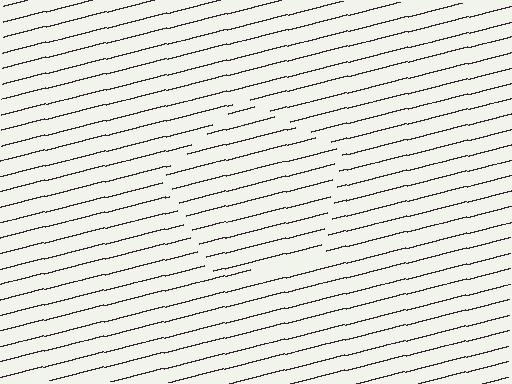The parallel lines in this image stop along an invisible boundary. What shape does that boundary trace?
An illusory pentagon. The interior of the shape contains the same grating, shifted by half a period — the contour is defined by the phase discontinuity where line-ends from the inner and outer gratings abut.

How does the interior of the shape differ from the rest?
The interior of the shape contains the same grating, shifted by half a period — the contour is defined by the phase discontinuity where line-ends from the inner and outer gratings abut.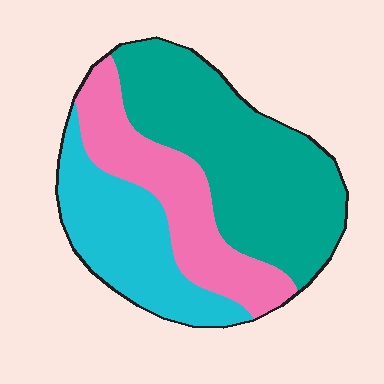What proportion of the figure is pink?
Pink takes up between a sixth and a third of the figure.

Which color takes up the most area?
Teal, at roughly 45%.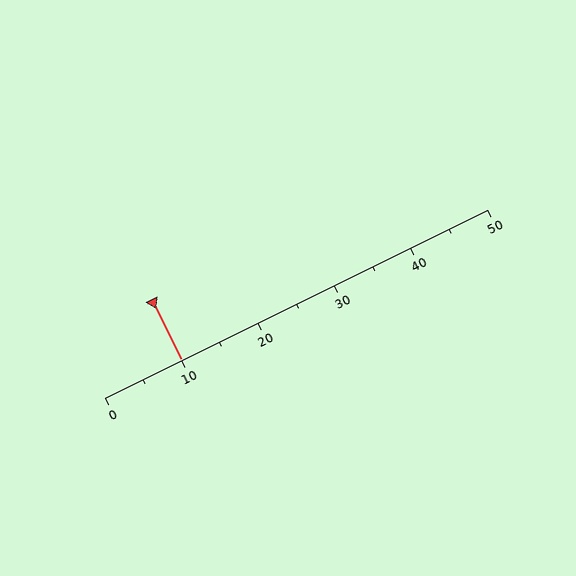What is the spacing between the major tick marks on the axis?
The major ticks are spaced 10 apart.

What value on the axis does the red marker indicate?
The marker indicates approximately 10.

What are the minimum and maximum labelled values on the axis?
The axis runs from 0 to 50.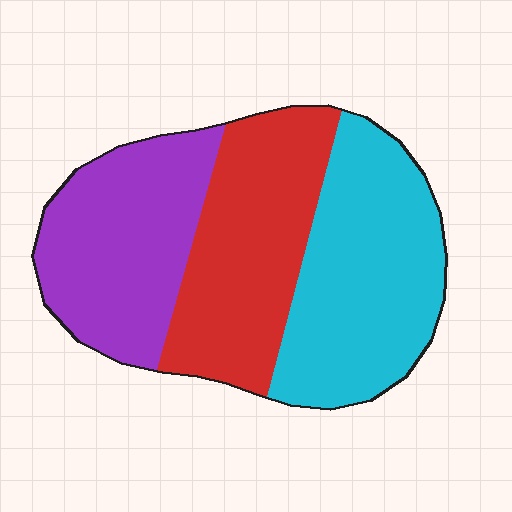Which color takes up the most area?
Cyan, at roughly 35%.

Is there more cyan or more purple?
Cyan.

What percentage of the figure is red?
Red covers about 30% of the figure.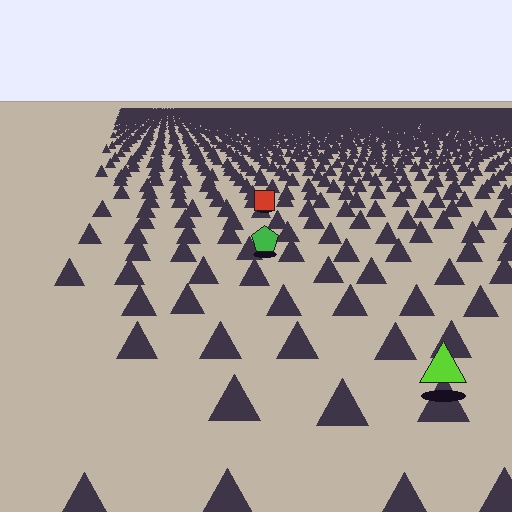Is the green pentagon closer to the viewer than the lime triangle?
No. The lime triangle is closer — you can tell from the texture gradient: the ground texture is coarser near it.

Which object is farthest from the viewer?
The red square is farthest from the viewer. It appears smaller and the ground texture around it is denser.